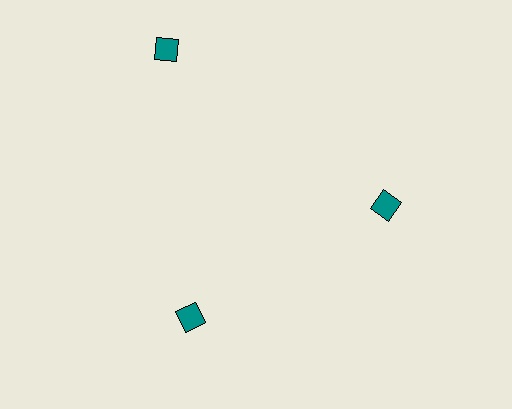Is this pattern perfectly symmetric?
No. The 3 teal diamonds are arranged in a ring, but one element near the 11 o'clock position is pushed outward from the center, breaking the 3-fold rotational symmetry.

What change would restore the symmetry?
The symmetry would be restored by moving it inward, back onto the ring so that all 3 diamonds sit at equal angles and equal distance from the center.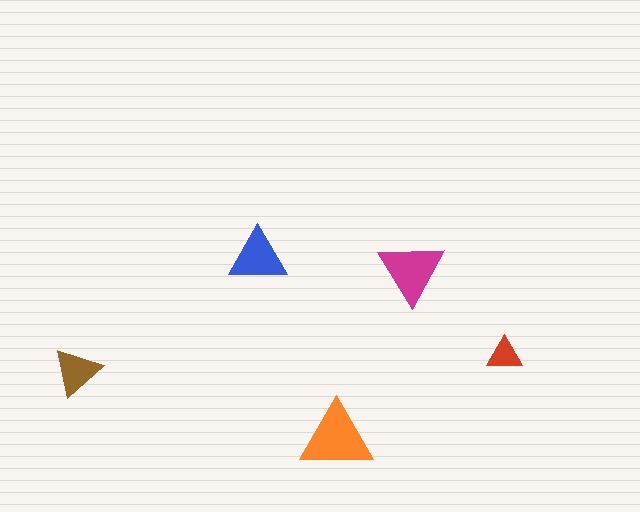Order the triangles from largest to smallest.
the orange one, the magenta one, the blue one, the brown one, the red one.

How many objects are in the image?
There are 5 objects in the image.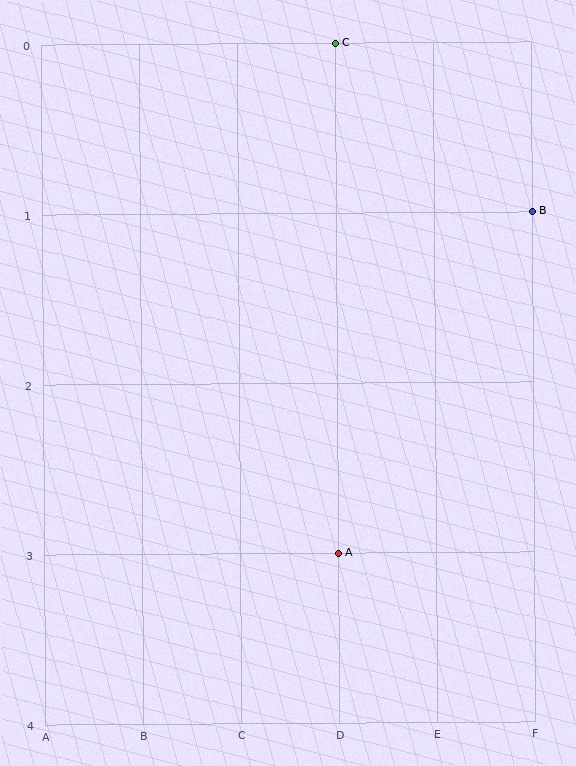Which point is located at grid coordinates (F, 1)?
Point B is at (F, 1).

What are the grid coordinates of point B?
Point B is at grid coordinates (F, 1).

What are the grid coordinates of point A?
Point A is at grid coordinates (D, 3).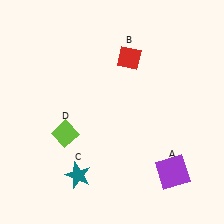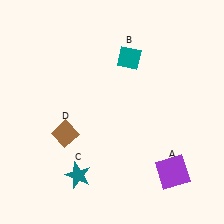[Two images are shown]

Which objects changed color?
B changed from red to teal. D changed from lime to brown.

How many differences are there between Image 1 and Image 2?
There are 2 differences between the two images.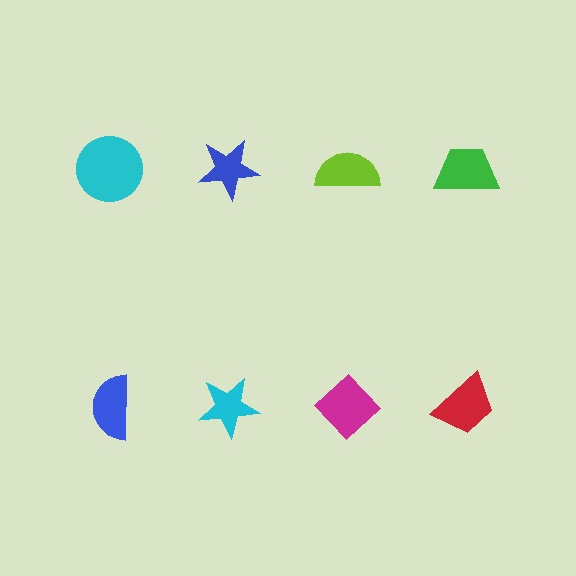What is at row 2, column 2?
A cyan star.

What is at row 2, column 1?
A blue semicircle.